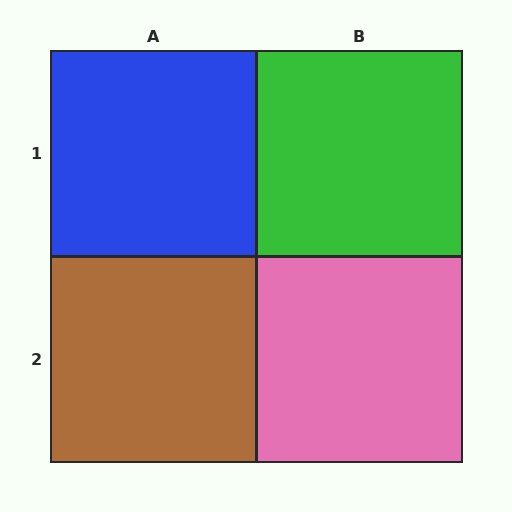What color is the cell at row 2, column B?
Pink.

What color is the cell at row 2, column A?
Brown.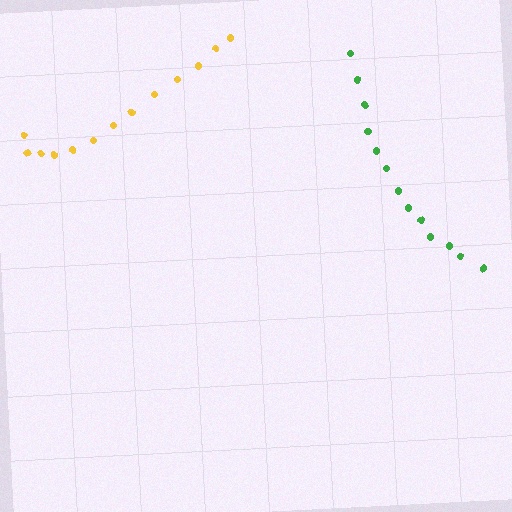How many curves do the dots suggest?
There are 2 distinct paths.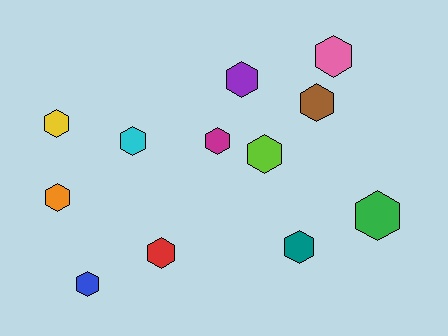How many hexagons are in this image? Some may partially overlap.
There are 12 hexagons.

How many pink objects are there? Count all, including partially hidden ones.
There is 1 pink object.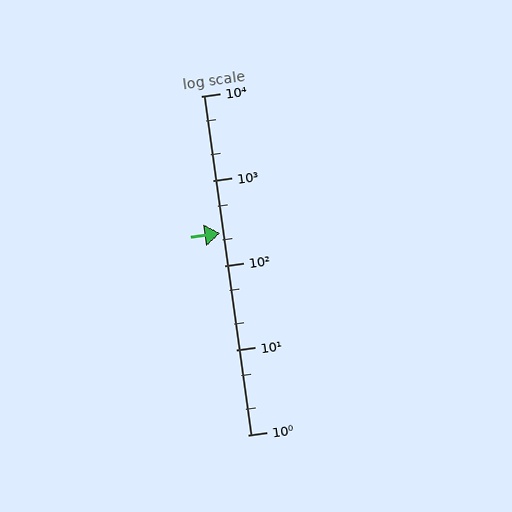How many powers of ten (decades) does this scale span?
The scale spans 4 decades, from 1 to 10000.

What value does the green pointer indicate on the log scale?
The pointer indicates approximately 240.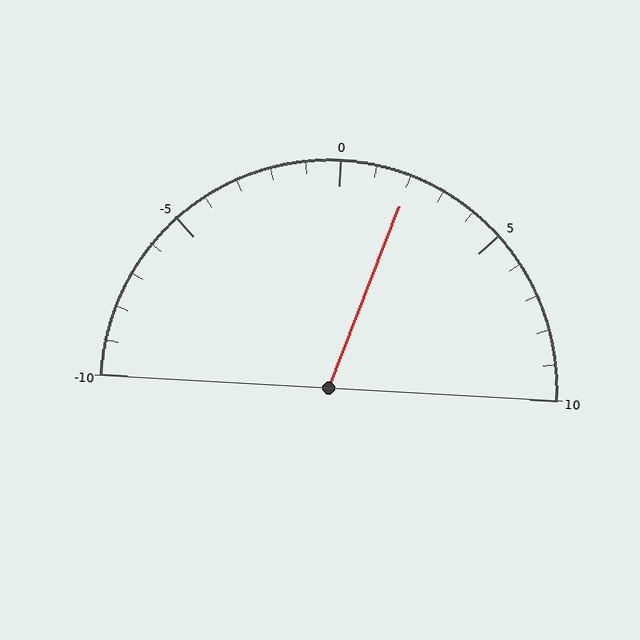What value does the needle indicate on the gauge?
The needle indicates approximately 2.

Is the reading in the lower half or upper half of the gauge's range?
The reading is in the upper half of the range (-10 to 10).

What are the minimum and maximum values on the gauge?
The gauge ranges from -10 to 10.